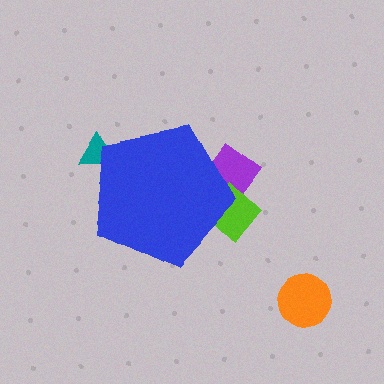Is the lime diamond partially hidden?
Yes, the lime diamond is partially hidden behind the blue pentagon.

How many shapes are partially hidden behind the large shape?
3 shapes are partially hidden.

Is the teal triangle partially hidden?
Yes, the teal triangle is partially hidden behind the blue pentagon.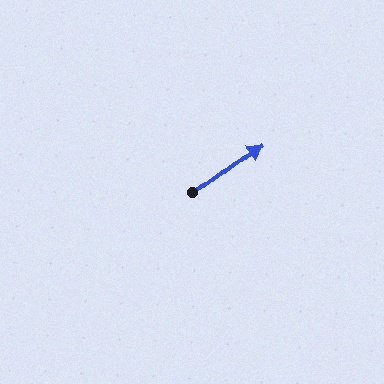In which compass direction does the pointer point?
Northeast.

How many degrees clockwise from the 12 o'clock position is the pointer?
Approximately 54 degrees.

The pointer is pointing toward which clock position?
Roughly 2 o'clock.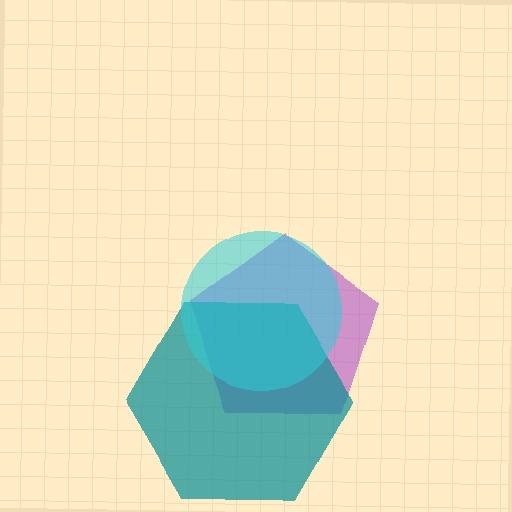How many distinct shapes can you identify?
There are 3 distinct shapes: a purple pentagon, a teal hexagon, a cyan circle.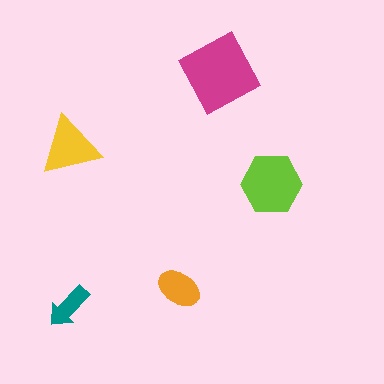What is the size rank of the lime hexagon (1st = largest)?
2nd.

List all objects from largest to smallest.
The magenta diamond, the lime hexagon, the yellow triangle, the orange ellipse, the teal arrow.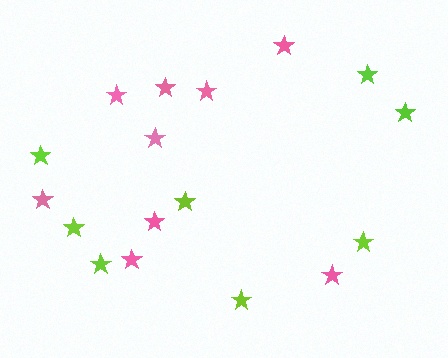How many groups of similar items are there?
There are 2 groups: one group of lime stars (8) and one group of pink stars (9).